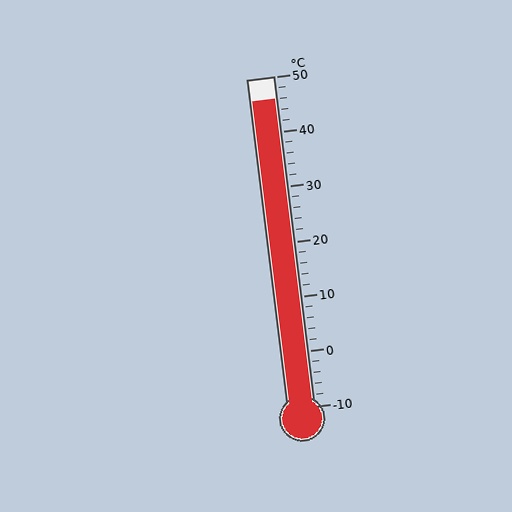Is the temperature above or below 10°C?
The temperature is above 10°C.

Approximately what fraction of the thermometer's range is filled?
The thermometer is filled to approximately 95% of its range.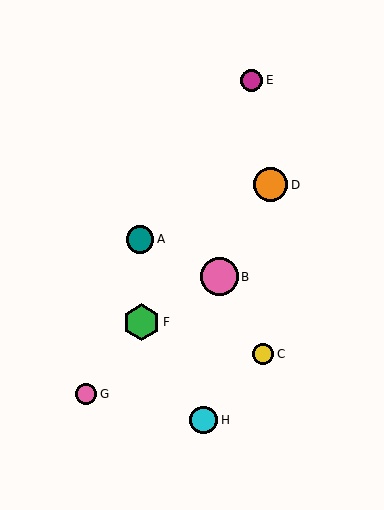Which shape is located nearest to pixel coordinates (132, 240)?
The teal circle (labeled A) at (140, 239) is nearest to that location.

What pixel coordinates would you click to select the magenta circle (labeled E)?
Click at (252, 80) to select the magenta circle E.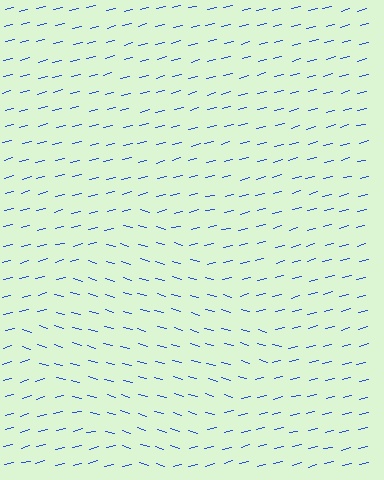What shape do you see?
I see a diamond.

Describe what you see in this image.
The image is filled with small blue line segments. A diamond region in the image has lines oriented differently from the surrounding lines, creating a visible texture boundary.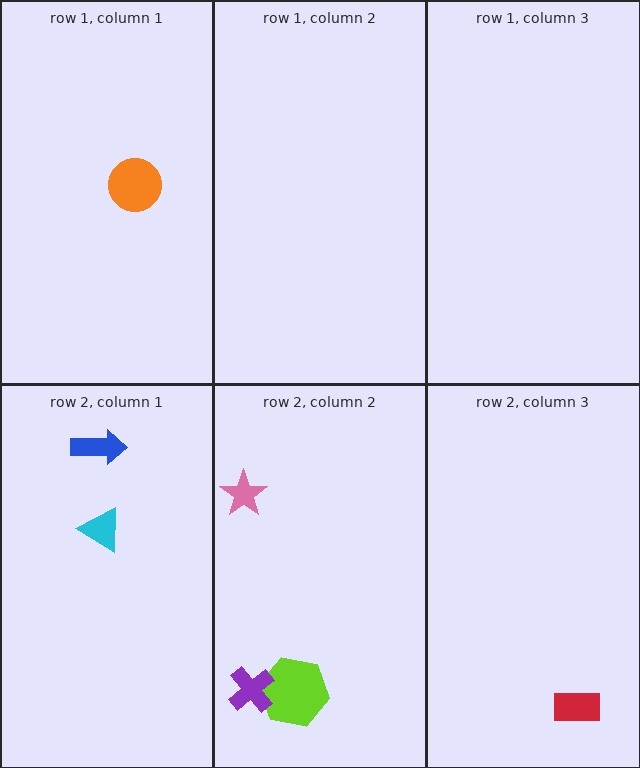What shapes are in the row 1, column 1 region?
The orange circle.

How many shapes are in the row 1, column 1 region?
1.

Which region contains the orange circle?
The row 1, column 1 region.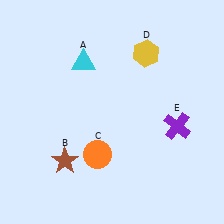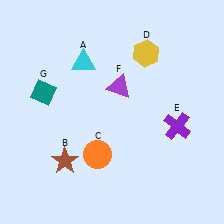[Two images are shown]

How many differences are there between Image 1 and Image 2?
There are 2 differences between the two images.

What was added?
A purple triangle (F), a teal diamond (G) were added in Image 2.